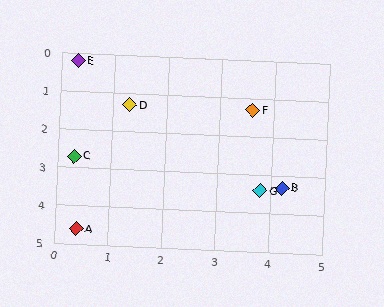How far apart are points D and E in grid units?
Points D and E are about 1.5 grid units apart.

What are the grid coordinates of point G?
Point G is at approximately (3.8, 3.4).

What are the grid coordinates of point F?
Point F is at approximately (3.6, 1.3).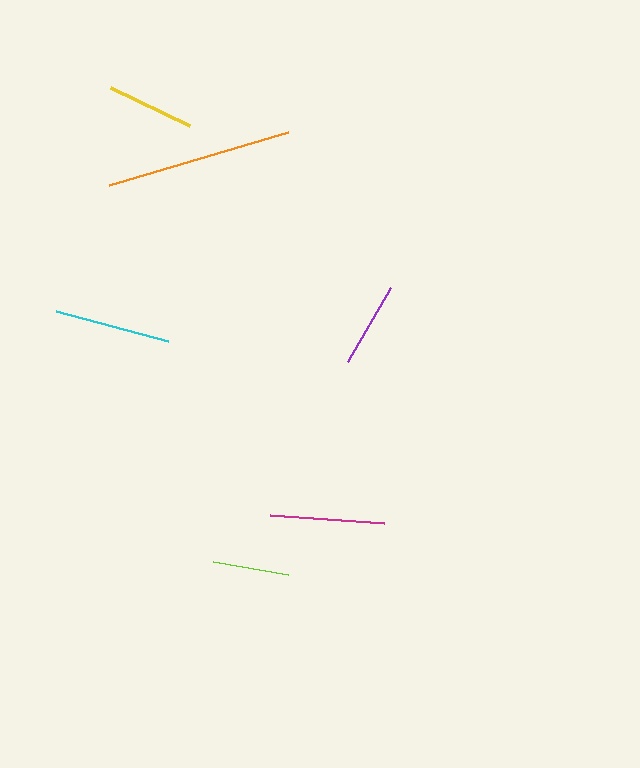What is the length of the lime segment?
The lime segment is approximately 76 pixels long.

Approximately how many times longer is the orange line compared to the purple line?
The orange line is approximately 2.2 times the length of the purple line.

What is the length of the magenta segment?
The magenta segment is approximately 115 pixels long.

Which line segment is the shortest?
The lime line is the shortest at approximately 76 pixels.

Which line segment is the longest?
The orange line is the longest at approximately 186 pixels.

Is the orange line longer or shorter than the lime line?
The orange line is longer than the lime line.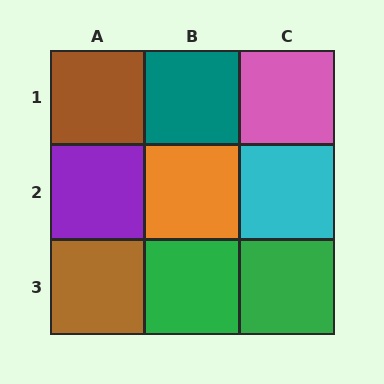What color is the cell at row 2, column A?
Purple.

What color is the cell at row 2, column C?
Cyan.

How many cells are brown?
2 cells are brown.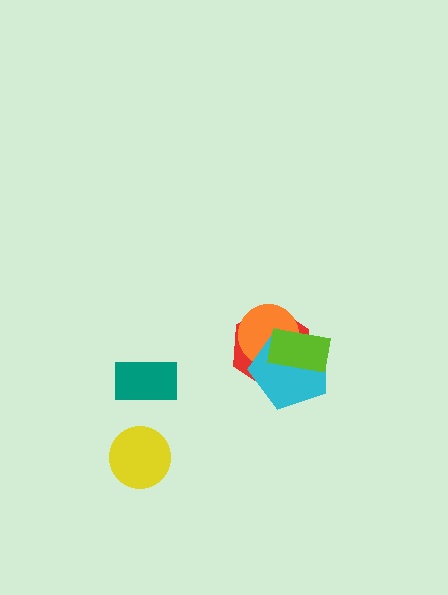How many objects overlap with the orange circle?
3 objects overlap with the orange circle.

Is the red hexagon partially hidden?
Yes, it is partially covered by another shape.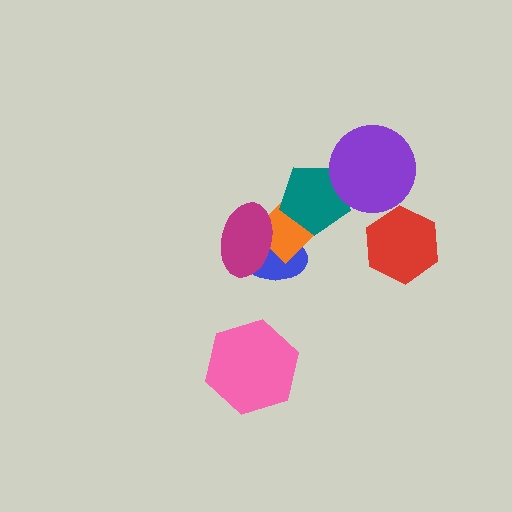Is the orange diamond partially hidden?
Yes, it is partially covered by another shape.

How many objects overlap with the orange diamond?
3 objects overlap with the orange diamond.